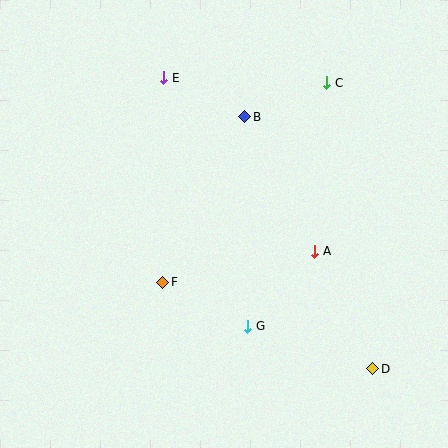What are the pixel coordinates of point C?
Point C is at (327, 83).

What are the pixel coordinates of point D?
Point D is at (373, 369).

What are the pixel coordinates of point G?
Point G is at (248, 326).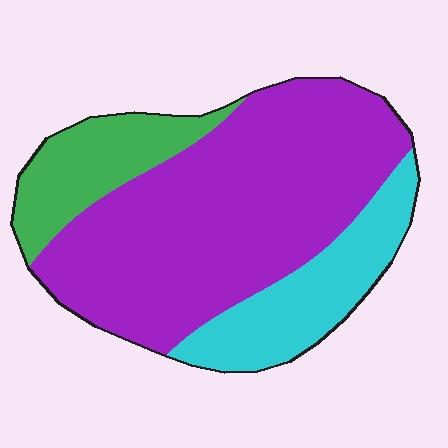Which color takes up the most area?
Purple, at roughly 65%.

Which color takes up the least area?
Green, at roughly 15%.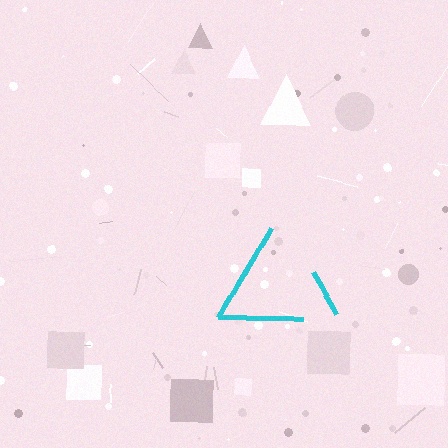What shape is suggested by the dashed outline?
The dashed outline suggests a triangle.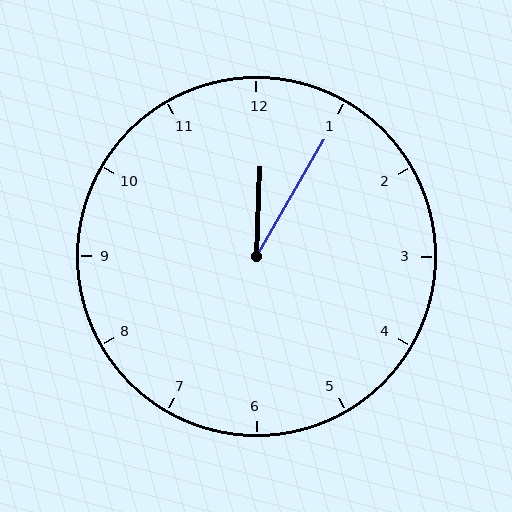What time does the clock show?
12:05.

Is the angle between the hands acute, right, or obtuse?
It is acute.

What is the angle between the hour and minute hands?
Approximately 28 degrees.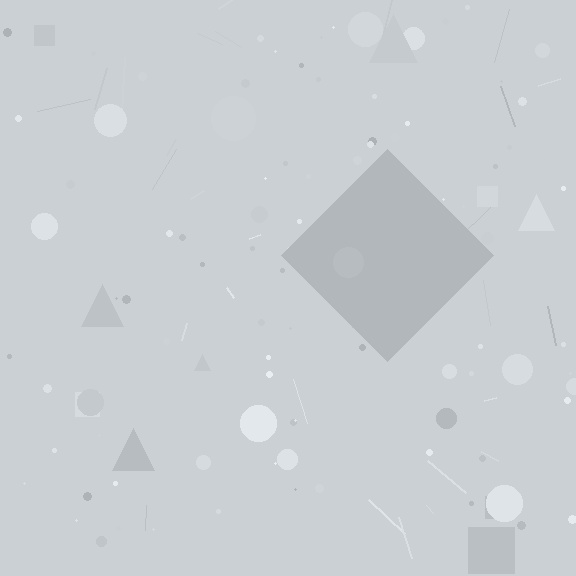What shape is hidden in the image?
A diamond is hidden in the image.